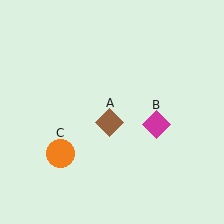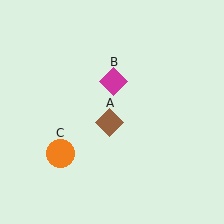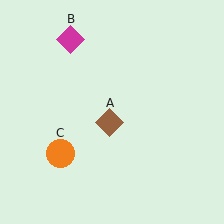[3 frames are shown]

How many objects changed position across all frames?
1 object changed position: magenta diamond (object B).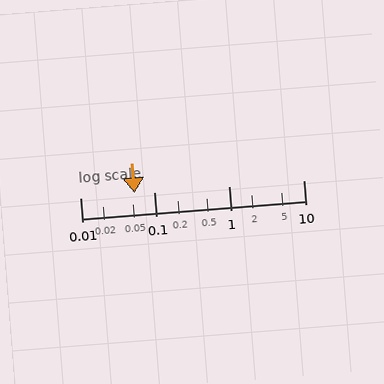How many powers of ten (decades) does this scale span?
The scale spans 3 decades, from 0.01 to 10.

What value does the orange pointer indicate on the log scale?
The pointer indicates approximately 0.054.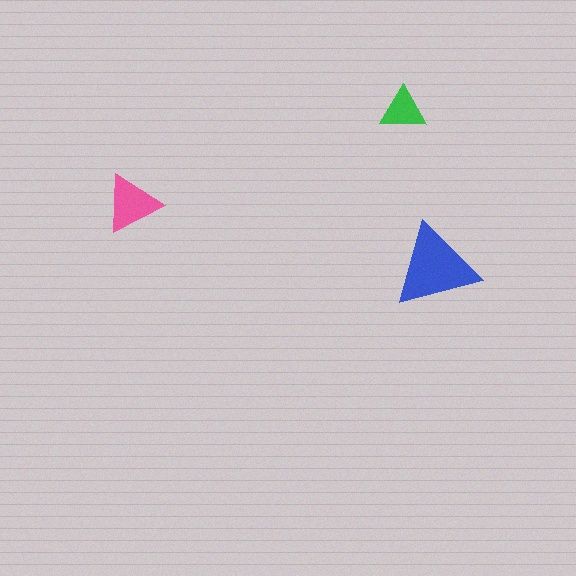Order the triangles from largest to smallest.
the blue one, the pink one, the green one.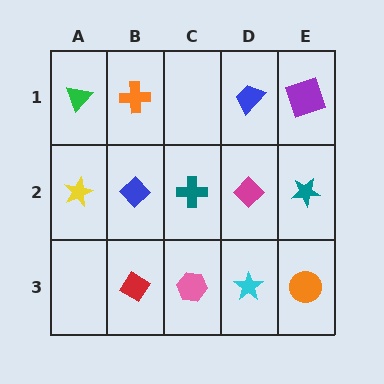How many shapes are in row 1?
4 shapes.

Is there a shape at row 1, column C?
No, that cell is empty.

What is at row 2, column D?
A magenta diamond.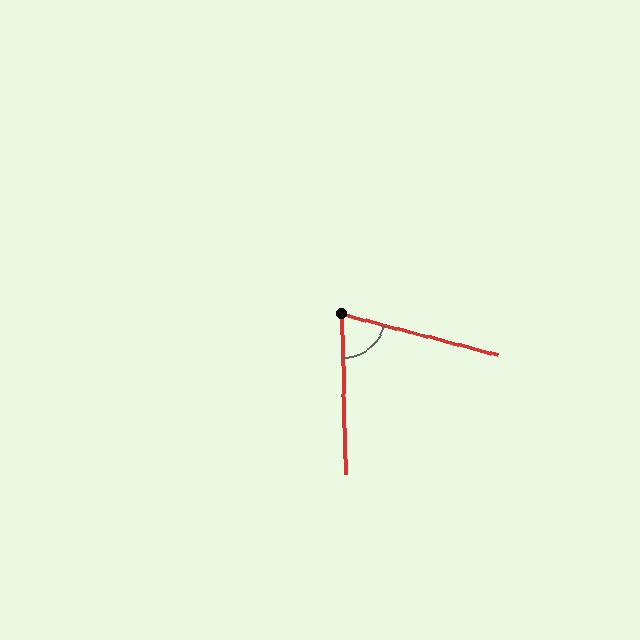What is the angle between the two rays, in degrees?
Approximately 74 degrees.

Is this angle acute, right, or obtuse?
It is acute.